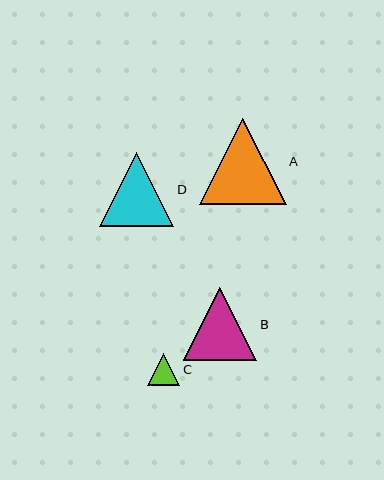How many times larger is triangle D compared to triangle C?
Triangle D is approximately 2.3 times the size of triangle C.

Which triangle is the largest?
Triangle A is the largest with a size of approximately 86 pixels.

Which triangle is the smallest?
Triangle C is the smallest with a size of approximately 32 pixels.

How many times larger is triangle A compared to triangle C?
Triangle A is approximately 2.7 times the size of triangle C.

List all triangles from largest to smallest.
From largest to smallest: A, D, B, C.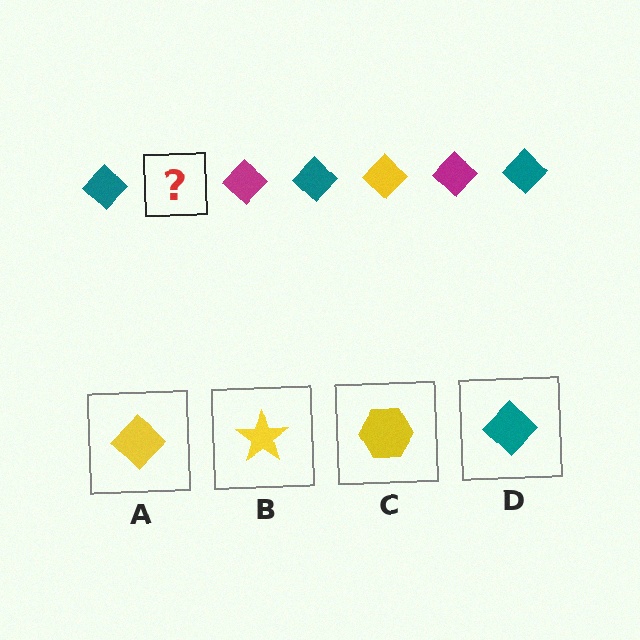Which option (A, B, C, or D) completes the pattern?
A.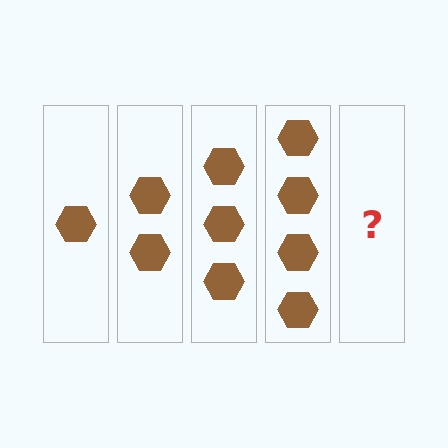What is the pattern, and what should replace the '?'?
The pattern is that each step adds one more hexagon. The '?' should be 5 hexagons.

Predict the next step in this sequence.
The next step is 5 hexagons.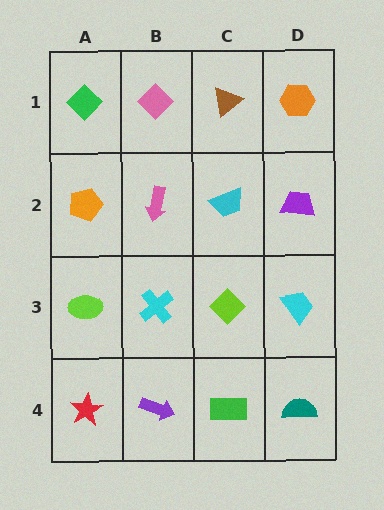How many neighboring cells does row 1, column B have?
3.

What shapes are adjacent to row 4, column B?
A cyan cross (row 3, column B), a red star (row 4, column A), a green rectangle (row 4, column C).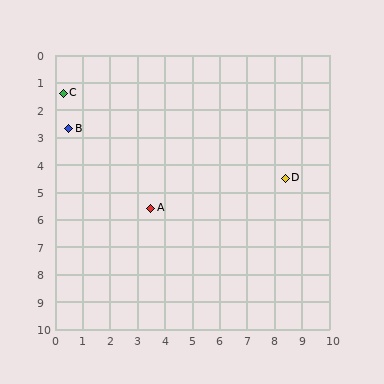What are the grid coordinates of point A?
Point A is at approximately (3.5, 5.6).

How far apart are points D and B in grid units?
Points D and B are about 8.1 grid units apart.